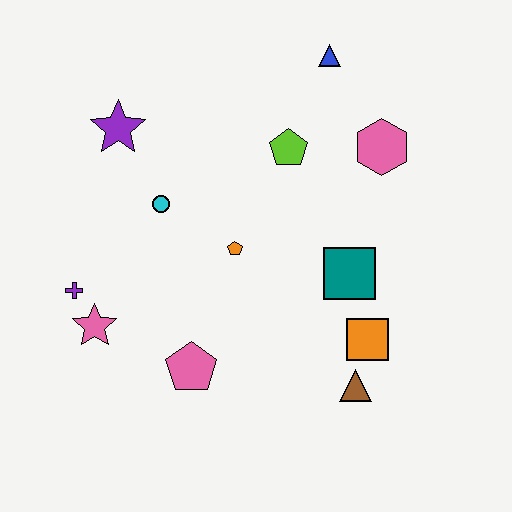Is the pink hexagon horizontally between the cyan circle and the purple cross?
No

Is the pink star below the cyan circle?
Yes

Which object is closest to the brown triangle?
The orange square is closest to the brown triangle.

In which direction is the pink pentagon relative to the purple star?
The pink pentagon is below the purple star.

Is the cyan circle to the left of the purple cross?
No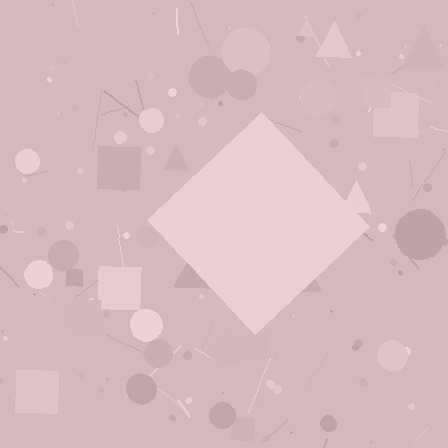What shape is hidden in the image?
A diamond is hidden in the image.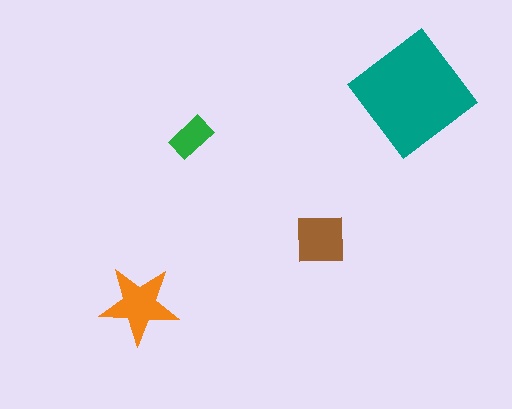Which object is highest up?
The teal diamond is topmost.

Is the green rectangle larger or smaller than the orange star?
Smaller.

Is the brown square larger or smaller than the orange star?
Smaller.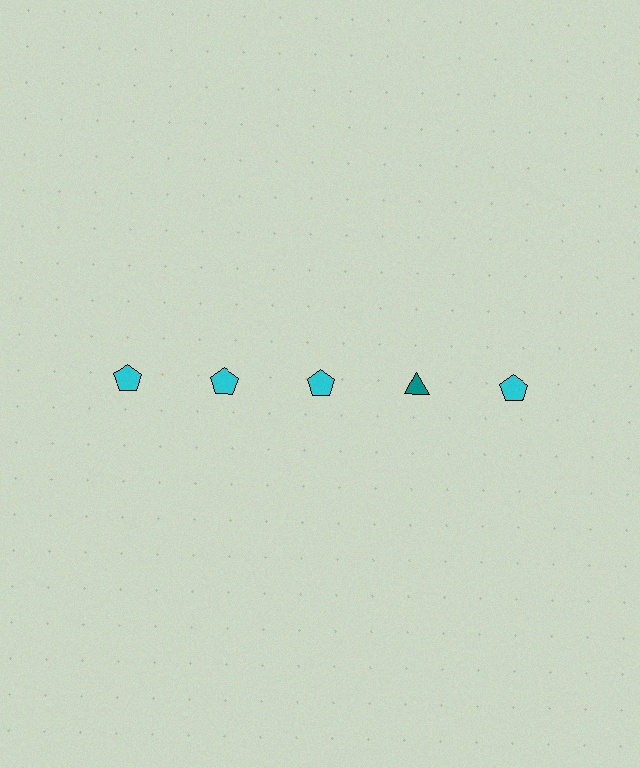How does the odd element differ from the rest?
It differs in both color (teal instead of cyan) and shape (triangle instead of pentagon).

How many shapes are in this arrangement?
There are 5 shapes arranged in a grid pattern.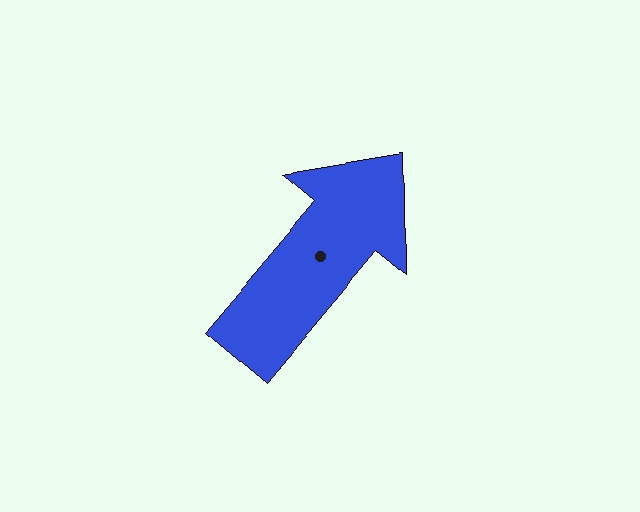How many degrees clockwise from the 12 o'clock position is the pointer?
Approximately 40 degrees.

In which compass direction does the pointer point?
Northeast.